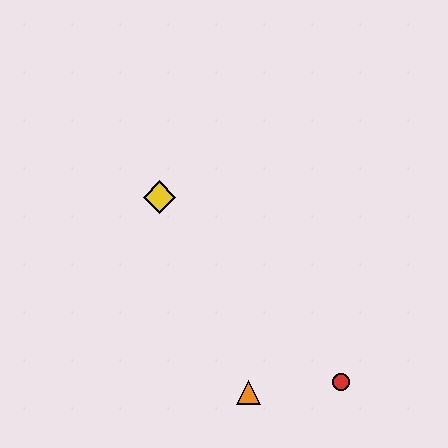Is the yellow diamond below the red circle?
No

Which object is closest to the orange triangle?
The red circle is closest to the orange triangle.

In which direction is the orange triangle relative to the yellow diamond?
The orange triangle is below the yellow diamond.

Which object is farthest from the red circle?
The yellow diamond is farthest from the red circle.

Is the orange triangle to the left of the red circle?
Yes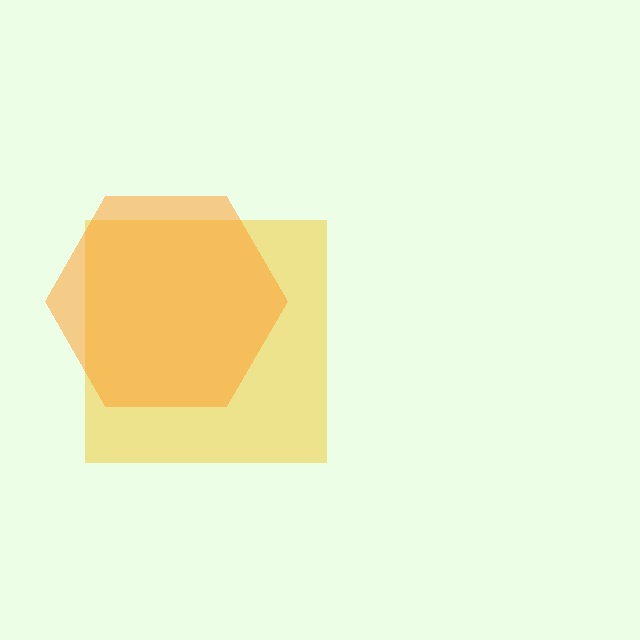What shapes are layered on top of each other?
The layered shapes are: a yellow square, an orange hexagon.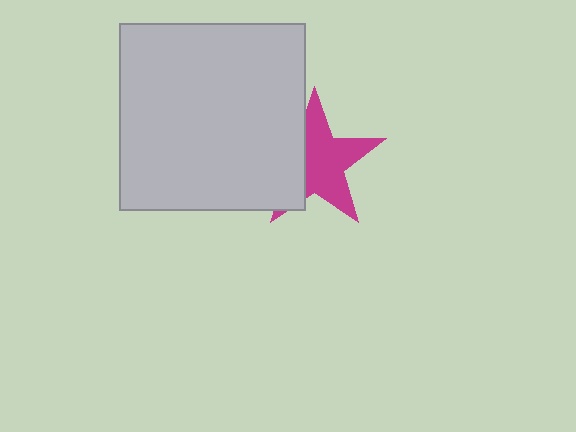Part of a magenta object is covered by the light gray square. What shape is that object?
It is a star.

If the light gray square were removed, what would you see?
You would see the complete magenta star.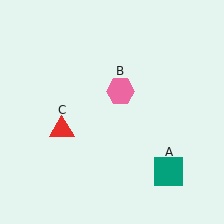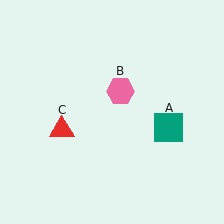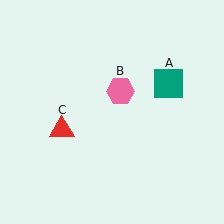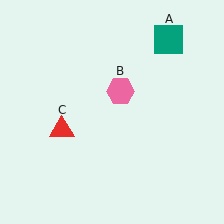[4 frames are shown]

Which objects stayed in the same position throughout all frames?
Pink hexagon (object B) and red triangle (object C) remained stationary.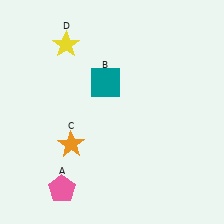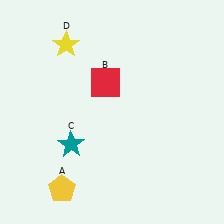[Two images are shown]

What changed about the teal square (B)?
In Image 1, B is teal. In Image 2, it changed to red.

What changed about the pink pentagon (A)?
In Image 1, A is pink. In Image 2, it changed to yellow.